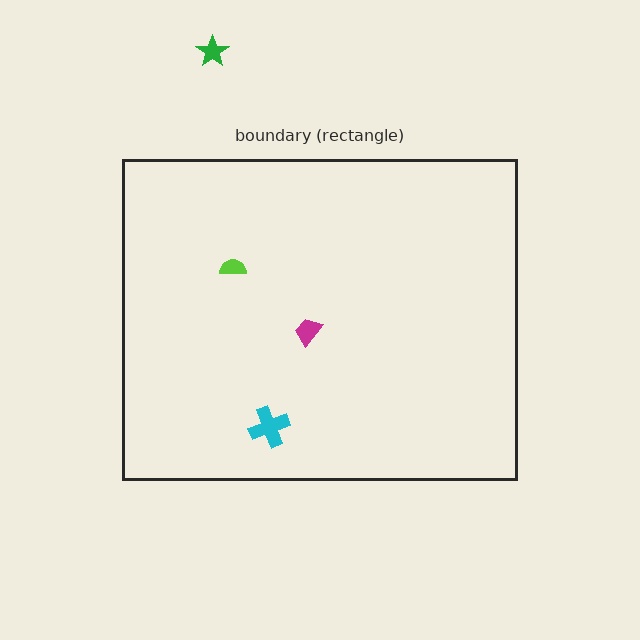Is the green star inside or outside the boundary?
Outside.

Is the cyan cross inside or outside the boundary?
Inside.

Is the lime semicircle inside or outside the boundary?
Inside.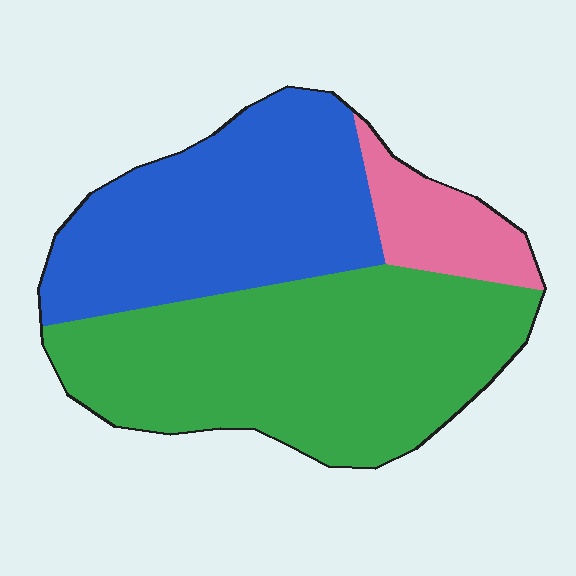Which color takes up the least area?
Pink, at roughly 10%.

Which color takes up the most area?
Green, at roughly 50%.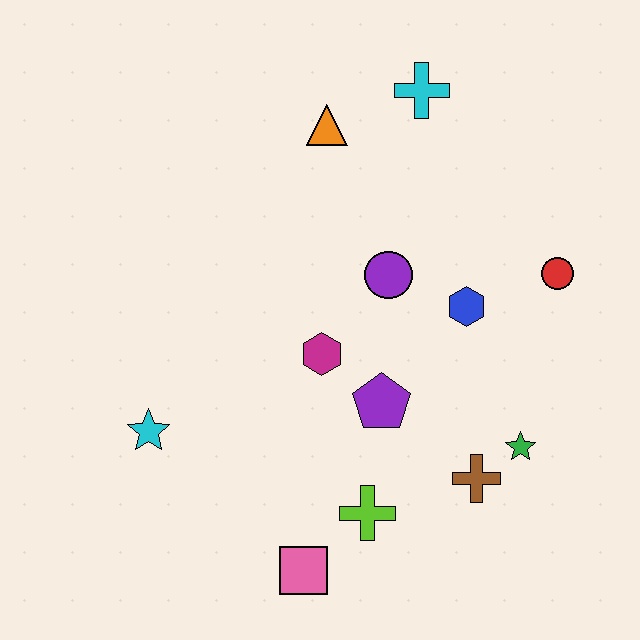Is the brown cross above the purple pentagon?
No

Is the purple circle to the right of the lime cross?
Yes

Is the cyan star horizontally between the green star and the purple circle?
No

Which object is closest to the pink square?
The lime cross is closest to the pink square.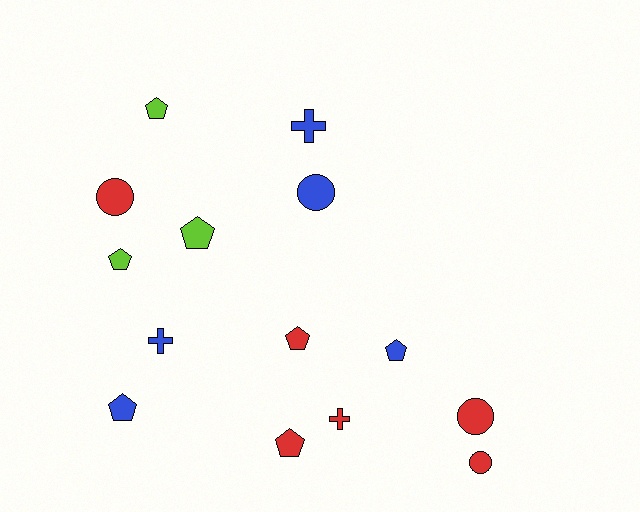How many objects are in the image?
There are 14 objects.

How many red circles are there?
There are 3 red circles.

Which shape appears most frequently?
Pentagon, with 7 objects.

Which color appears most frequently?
Red, with 6 objects.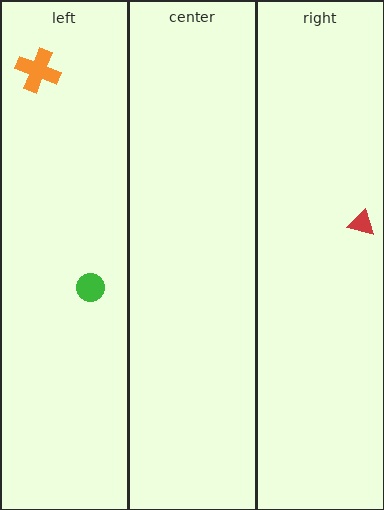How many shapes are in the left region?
2.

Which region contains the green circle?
The left region.